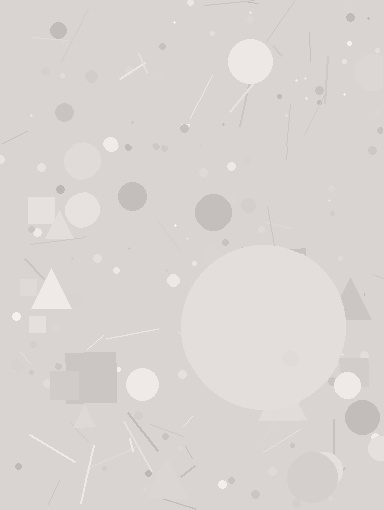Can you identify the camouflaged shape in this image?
The camouflaged shape is a circle.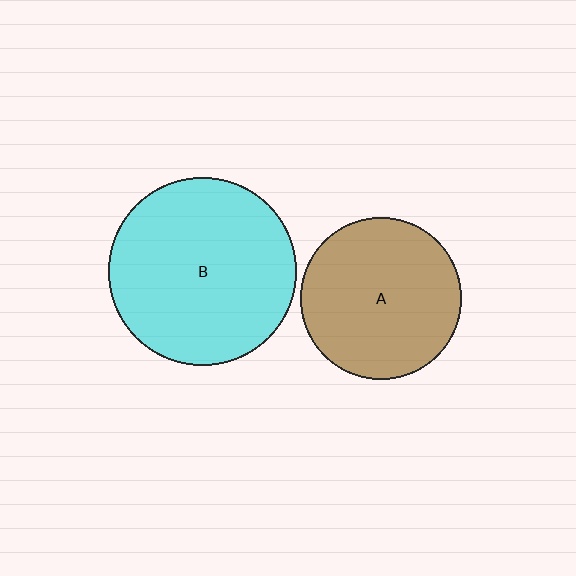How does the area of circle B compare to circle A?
Approximately 1.4 times.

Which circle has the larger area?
Circle B (cyan).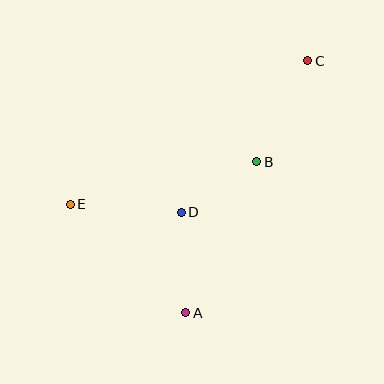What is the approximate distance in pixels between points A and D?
The distance between A and D is approximately 101 pixels.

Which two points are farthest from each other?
Points A and C are farthest from each other.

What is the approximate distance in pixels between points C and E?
The distance between C and E is approximately 277 pixels.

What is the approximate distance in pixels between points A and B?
The distance between A and B is approximately 167 pixels.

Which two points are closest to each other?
Points B and D are closest to each other.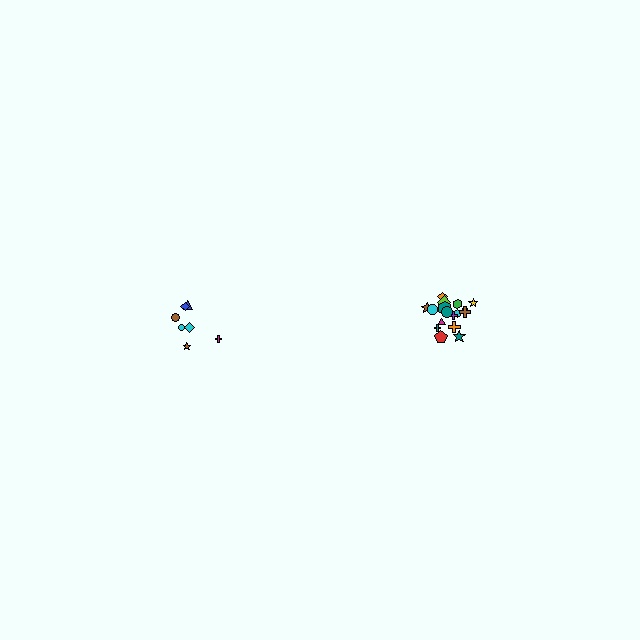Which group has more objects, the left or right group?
The right group.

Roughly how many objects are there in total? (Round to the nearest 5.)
Roughly 25 objects in total.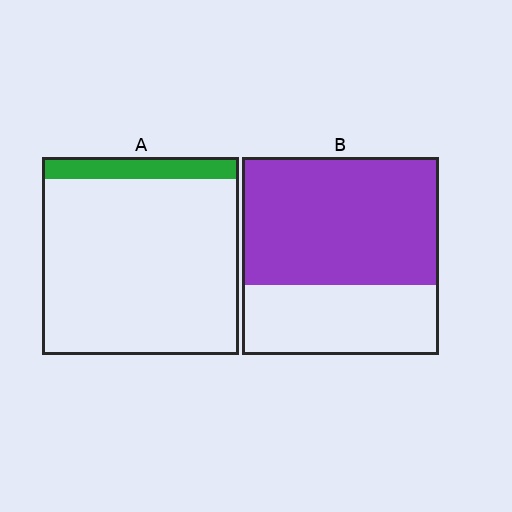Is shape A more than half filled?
No.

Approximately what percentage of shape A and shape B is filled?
A is approximately 10% and B is approximately 65%.